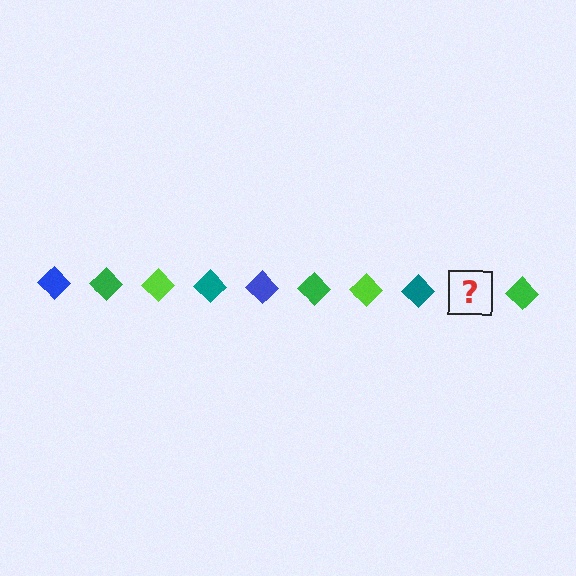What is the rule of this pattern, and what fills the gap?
The rule is that the pattern cycles through blue, green, lime, teal diamonds. The gap should be filled with a blue diamond.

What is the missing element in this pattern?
The missing element is a blue diamond.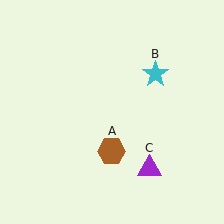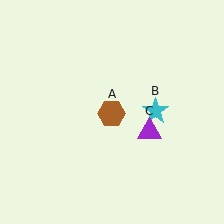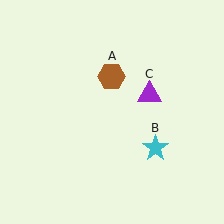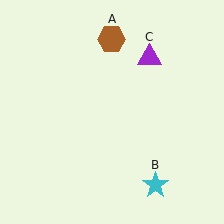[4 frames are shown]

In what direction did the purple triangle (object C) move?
The purple triangle (object C) moved up.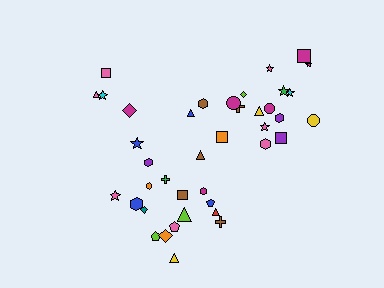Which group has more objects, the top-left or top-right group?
The top-right group.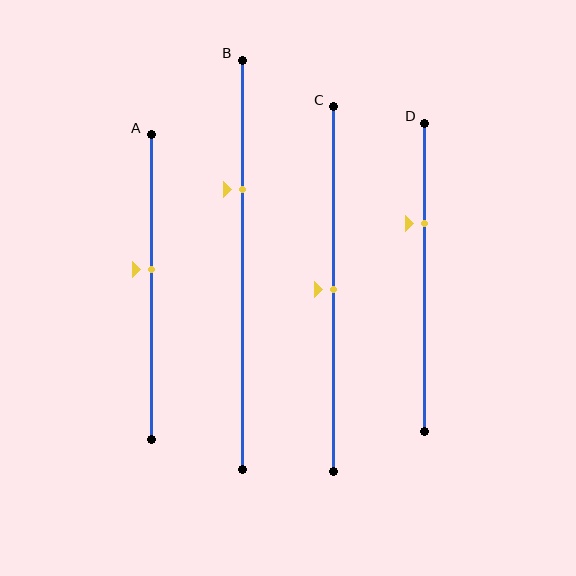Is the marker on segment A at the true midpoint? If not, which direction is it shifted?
No, the marker on segment A is shifted upward by about 6% of the segment length.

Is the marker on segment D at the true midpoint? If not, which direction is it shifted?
No, the marker on segment D is shifted upward by about 18% of the segment length.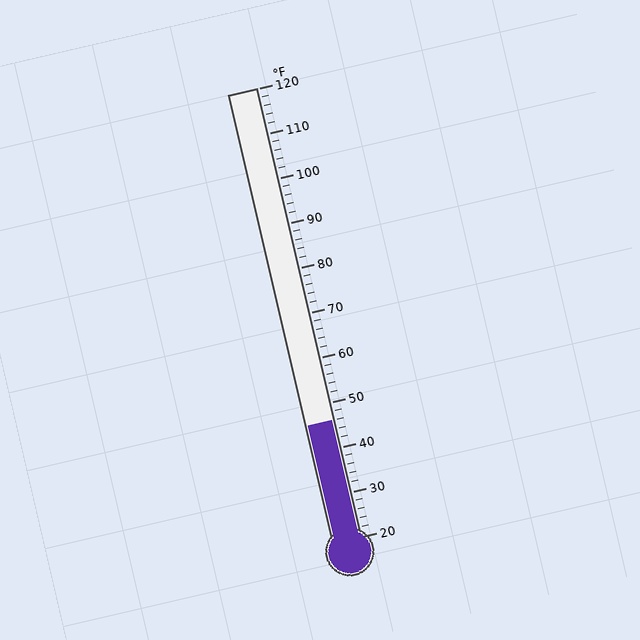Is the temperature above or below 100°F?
The temperature is below 100°F.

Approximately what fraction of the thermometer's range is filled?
The thermometer is filled to approximately 25% of its range.